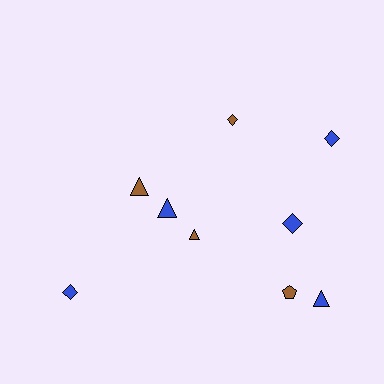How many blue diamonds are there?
There are 3 blue diamonds.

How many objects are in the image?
There are 9 objects.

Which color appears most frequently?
Blue, with 5 objects.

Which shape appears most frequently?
Diamond, with 4 objects.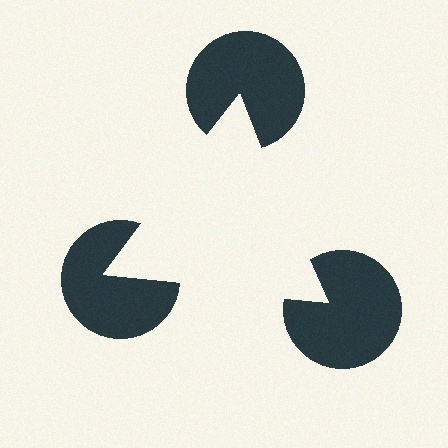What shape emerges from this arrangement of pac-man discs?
An illusory triangle — its edges are inferred from the aligned wedge cuts in the pac-man discs, not physically drawn.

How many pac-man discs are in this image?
There are 3 — one at each vertex of the illusory triangle.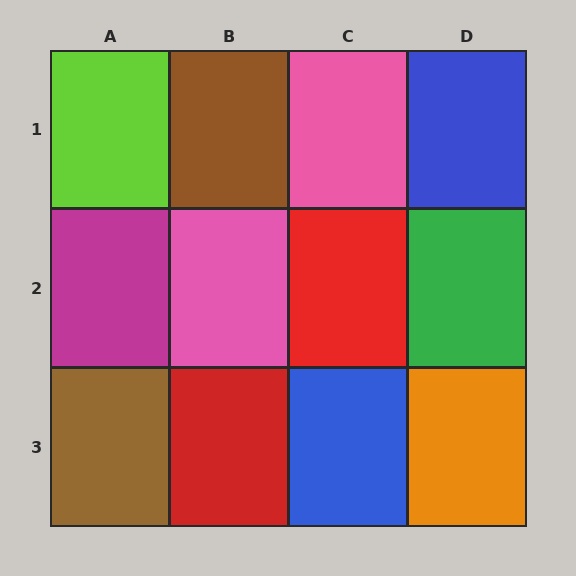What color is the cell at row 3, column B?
Red.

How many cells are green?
1 cell is green.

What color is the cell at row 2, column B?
Pink.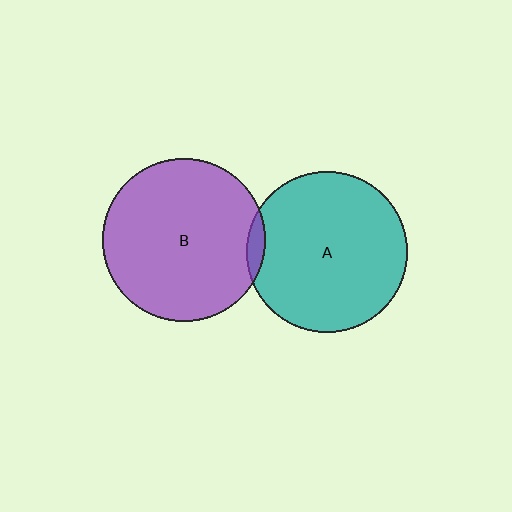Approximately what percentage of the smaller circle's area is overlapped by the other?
Approximately 5%.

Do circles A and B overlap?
Yes.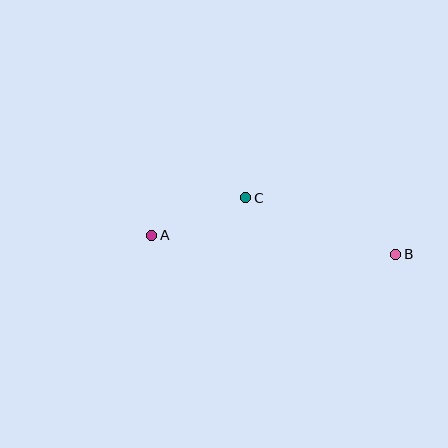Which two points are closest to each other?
Points A and C are closest to each other.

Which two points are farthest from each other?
Points A and B are farthest from each other.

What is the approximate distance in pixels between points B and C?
The distance between B and C is approximately 160 pixels.